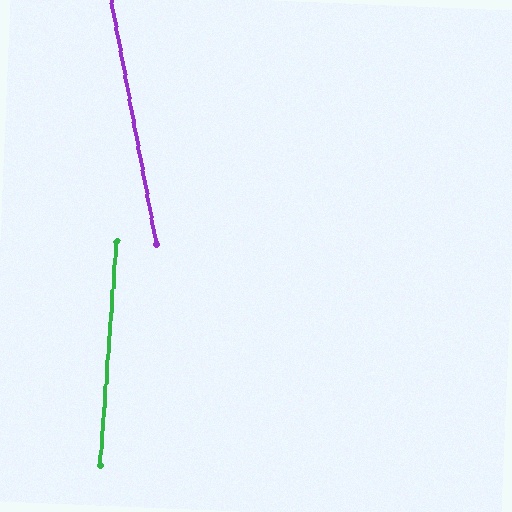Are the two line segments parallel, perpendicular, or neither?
Neither parallel nor perpendicular — they differ by about 15°.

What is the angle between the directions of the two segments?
Approximately 15 degrees.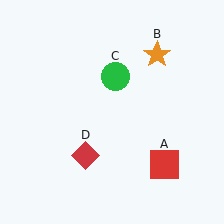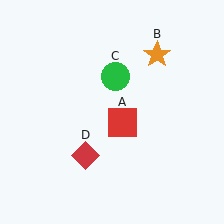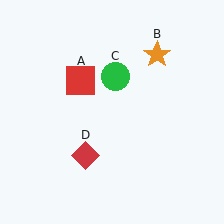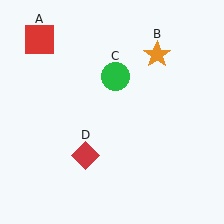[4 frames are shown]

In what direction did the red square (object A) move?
The red square (object A) moved up and to the left.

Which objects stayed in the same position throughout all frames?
Orange star (object B) and green circle (object C) and red diamond (object D) remained stationary.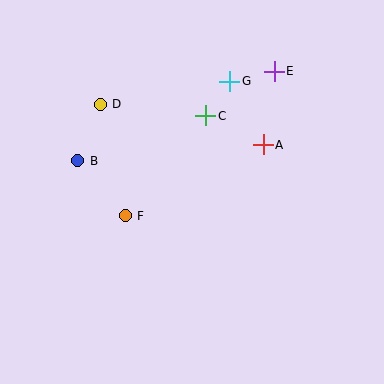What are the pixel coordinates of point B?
Point B is at (78, 161).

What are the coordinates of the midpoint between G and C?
The midpoint between G and C is at (218, 99).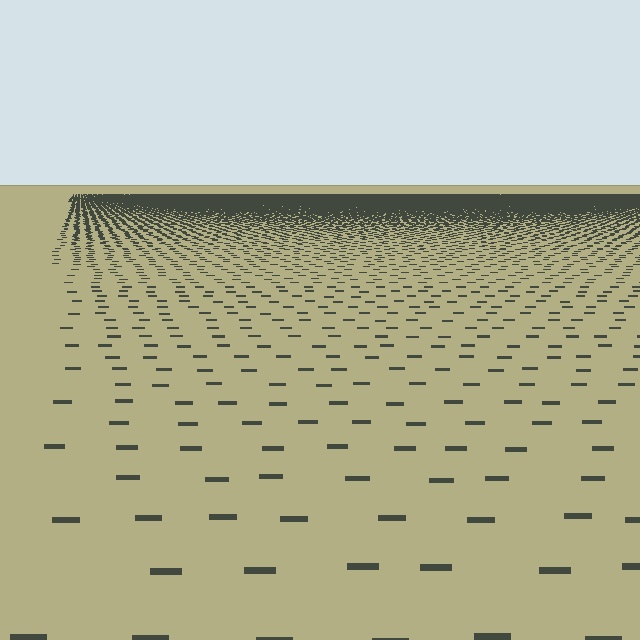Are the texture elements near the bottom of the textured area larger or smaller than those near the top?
Larger. Near the bottom, elements are closer to the viewer and appear at a bigger on-screen size.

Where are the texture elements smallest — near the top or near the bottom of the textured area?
Near the top.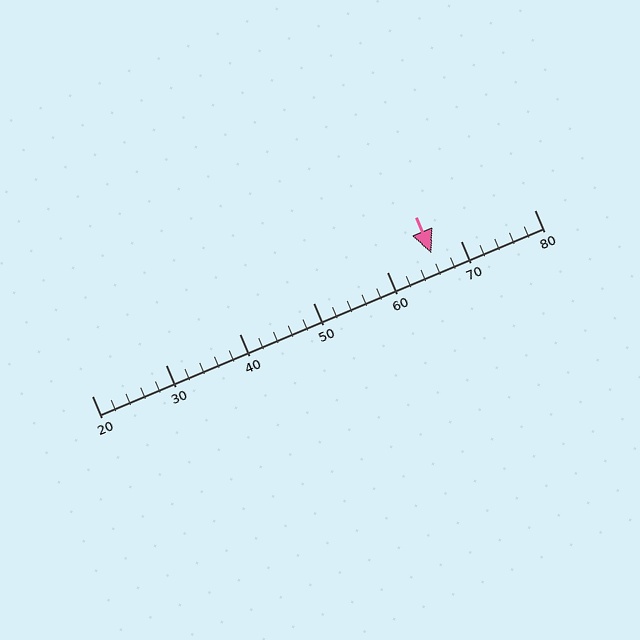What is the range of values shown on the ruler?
The ruler shows values from 20 to 80.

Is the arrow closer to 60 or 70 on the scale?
The arrow is closer to 70.